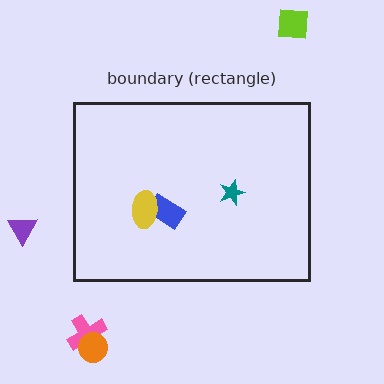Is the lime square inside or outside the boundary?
Outside.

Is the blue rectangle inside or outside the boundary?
Inside.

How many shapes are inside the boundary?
3 inside, 4 outside.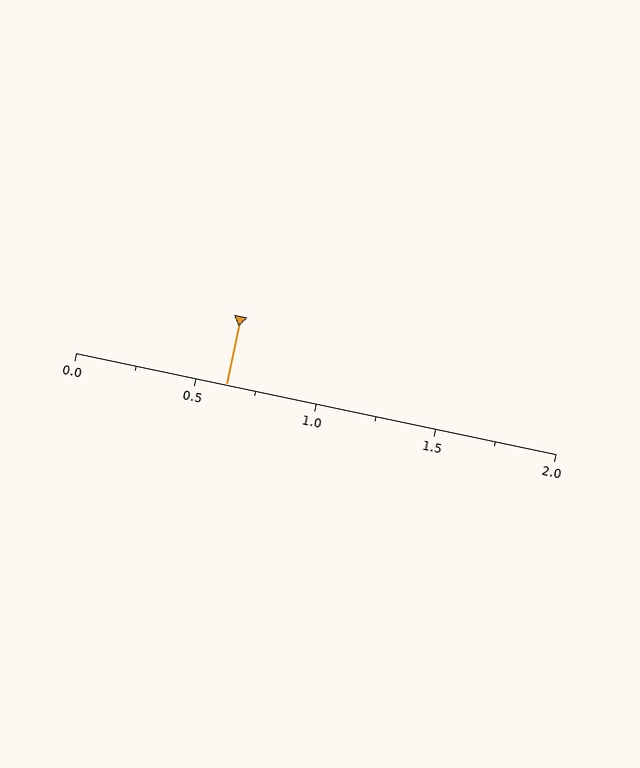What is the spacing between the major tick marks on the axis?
The major ticks are spaced 0.5 apart.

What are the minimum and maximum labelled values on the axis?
The axis runs from 0.0 to 2.0.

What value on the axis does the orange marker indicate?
The marker indicates approximately 0.62.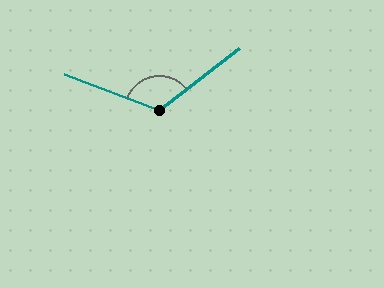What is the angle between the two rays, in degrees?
Approximately 122 degrees.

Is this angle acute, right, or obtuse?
It is obtuse.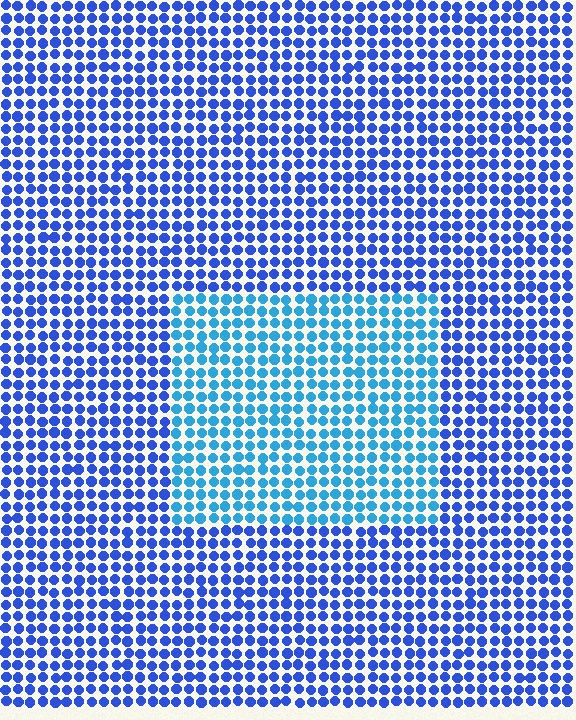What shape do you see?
I see a rectangle.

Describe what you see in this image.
The image is filled with small blue elements in a uniform arrangement. A rectangle-shaped region is visible where the elements are tinted to a slightly different hue, forming a subtle color boundary.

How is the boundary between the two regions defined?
The boundary is defined purely by a slight shift in hue (about 30 degrees). Spacing, size, and orientation are identical on both sides.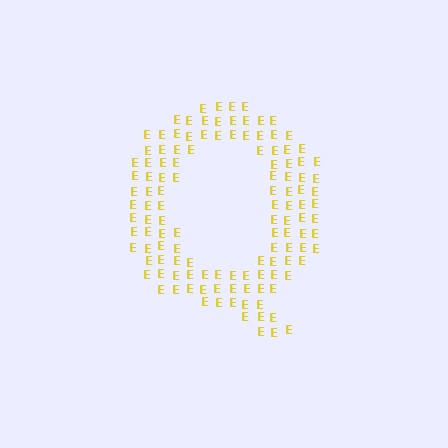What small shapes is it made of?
It is made of small letter E's.